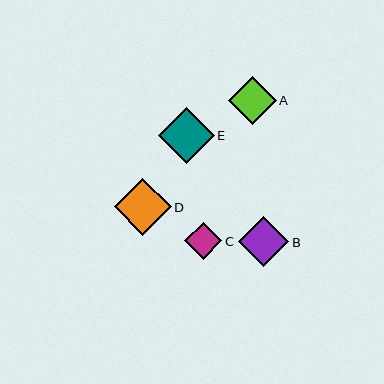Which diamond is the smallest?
Diamond C is the smallest with a size of approximately 37 pixels.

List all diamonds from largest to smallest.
From largest to smallest: D, E, B, A, C.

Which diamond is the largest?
Diamond D is the largest with a size of approximately 57 pixels.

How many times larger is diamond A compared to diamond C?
Diamond A is approximately 1.3 times the size of diamond C.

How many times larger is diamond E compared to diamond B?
Diamond E is approximately 1.1 times the size of diamond B.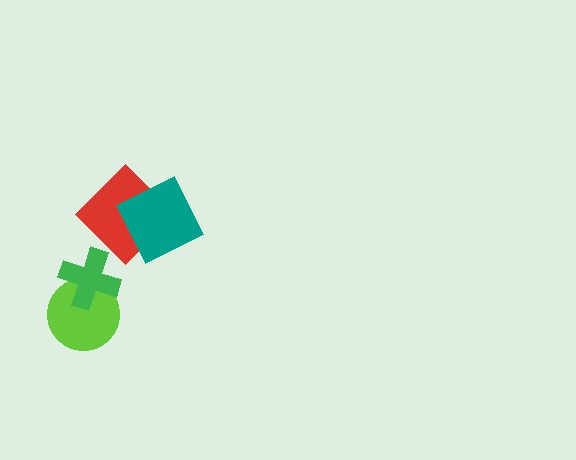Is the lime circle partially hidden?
Yes, it is partially covered by another shape.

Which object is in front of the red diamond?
The teal square is in front of the red diamond.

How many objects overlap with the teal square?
1 object overlaps with the teal square.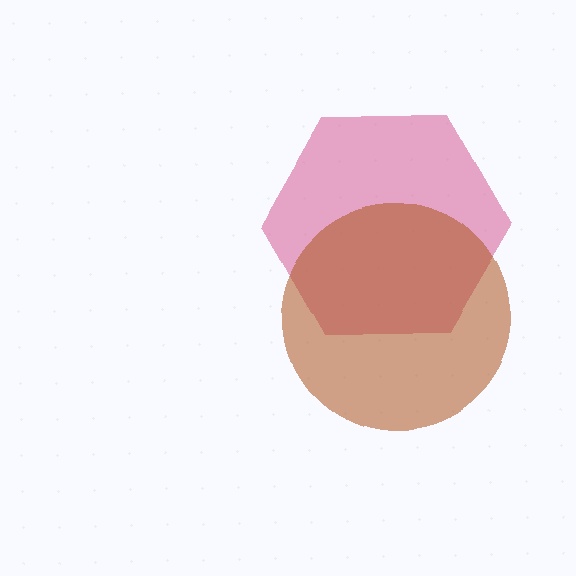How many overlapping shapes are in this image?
There are 2 overlapping shapes in the image.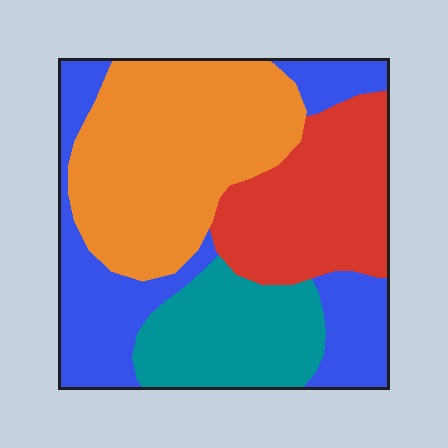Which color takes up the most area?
Orange, at roughly 35%.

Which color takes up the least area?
Teal, at roughly 15%.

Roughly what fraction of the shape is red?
Red covers 22% of the shape.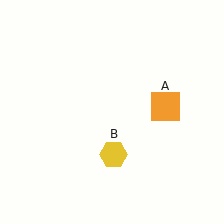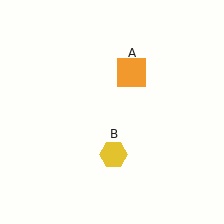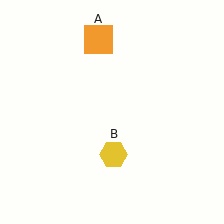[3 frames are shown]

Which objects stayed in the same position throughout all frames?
Yellow hexagon (object B) remained stationary.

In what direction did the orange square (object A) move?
The orange square (object A) moved up and to the left.